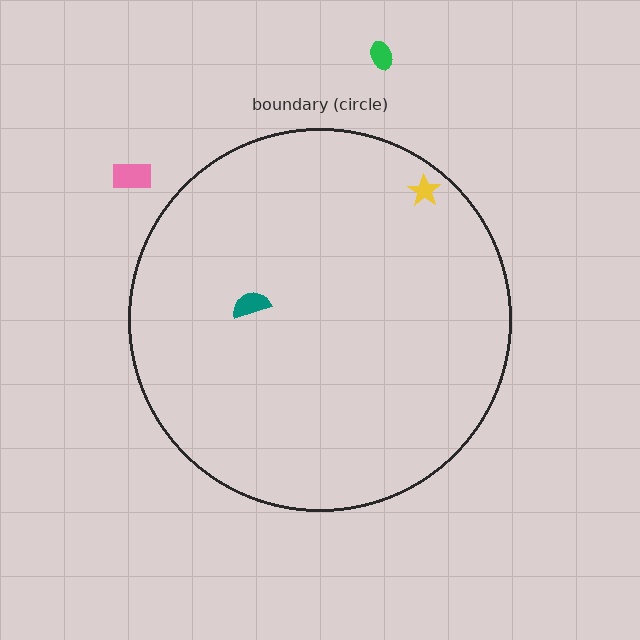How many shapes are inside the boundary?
2 inside, 2 outside.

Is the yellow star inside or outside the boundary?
Inside.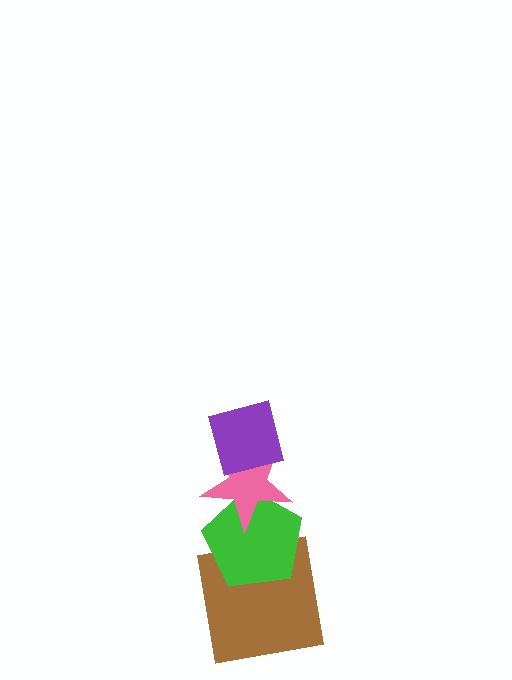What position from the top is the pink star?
The pink star is 2nd from the top.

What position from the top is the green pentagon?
The green pentagon is 3rd from the top.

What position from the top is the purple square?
The purple square is 1st from the top.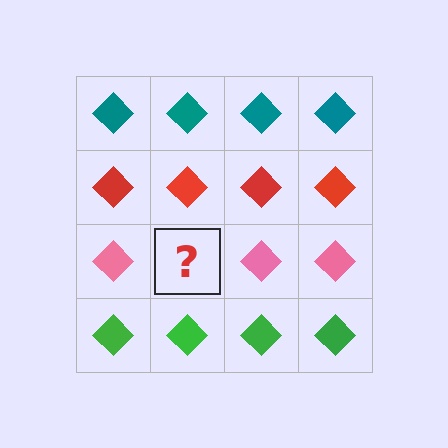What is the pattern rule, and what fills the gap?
The rule is that each row has a consistent color. The gap should be filled with a pink diamond.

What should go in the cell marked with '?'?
The missing cell should contain a pink diamond.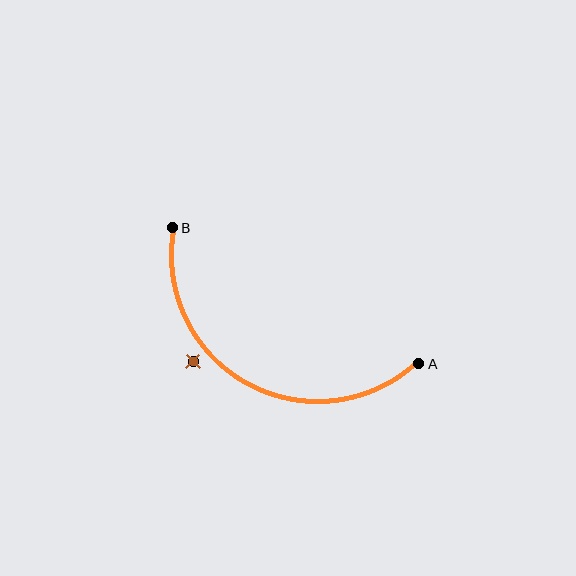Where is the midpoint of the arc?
The arc midpoint is the point on the curve farthest from the straight line joining A and B. It sits below that line.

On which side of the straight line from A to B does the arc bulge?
The arc bulges below the straight line connecting A and B.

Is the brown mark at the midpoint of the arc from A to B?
No — the brown mark does not lie on the arc at all. It sits slightly outside the curve.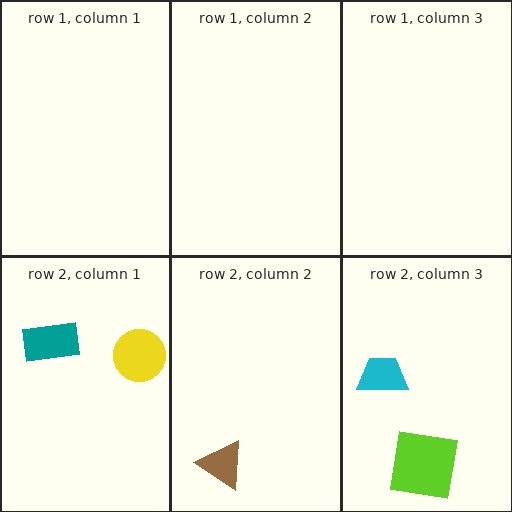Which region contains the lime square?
The row 2, column 3 region.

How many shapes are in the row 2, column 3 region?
2.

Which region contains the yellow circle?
The row 2, column 1 region.